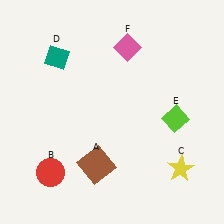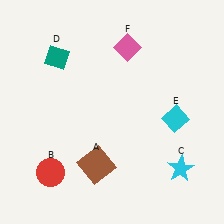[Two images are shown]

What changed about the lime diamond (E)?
In Image 1, E is lime. In Image 2, it changed to cyan.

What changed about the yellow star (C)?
In Image 1, C is yellow. In Image 2, it changed to cyan.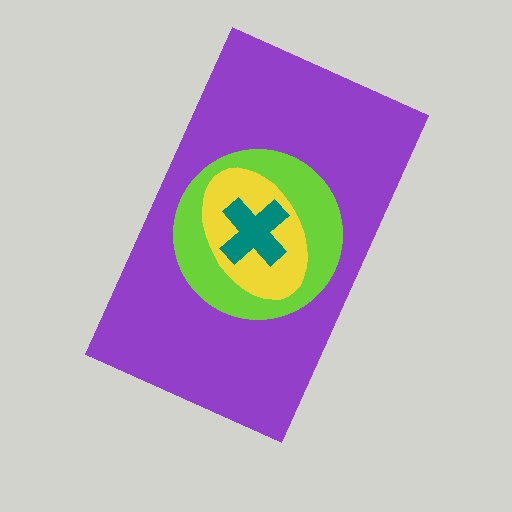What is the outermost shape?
The purple rectangle.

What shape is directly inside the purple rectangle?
The lime circle.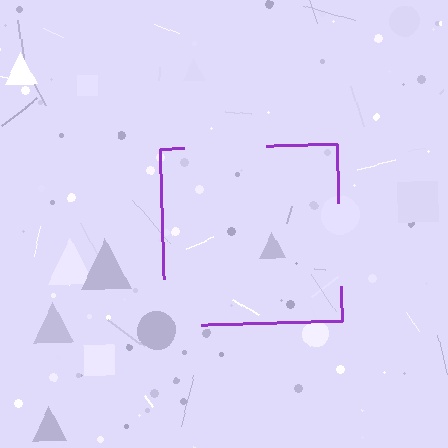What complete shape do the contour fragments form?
The contour fragments form a square.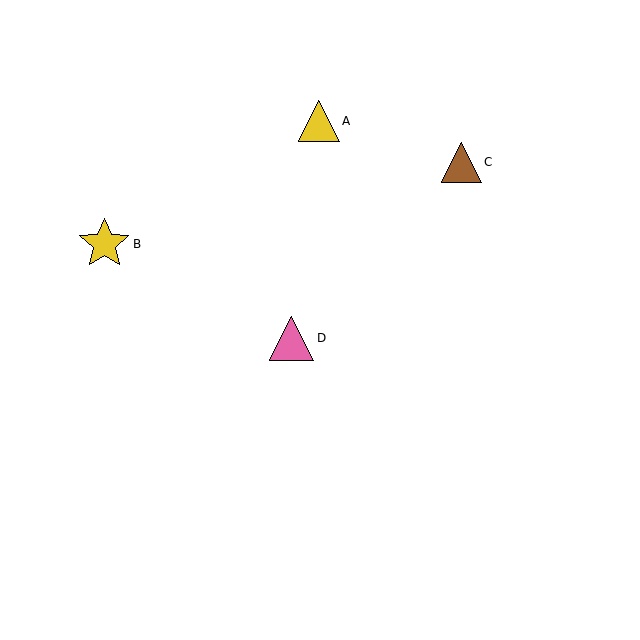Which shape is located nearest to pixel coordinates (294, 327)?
The pink triangle (labeled D) at (292, 339) is nearest to that location.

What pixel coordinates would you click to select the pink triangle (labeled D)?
Click at (292, 339) to select the pink triangle D.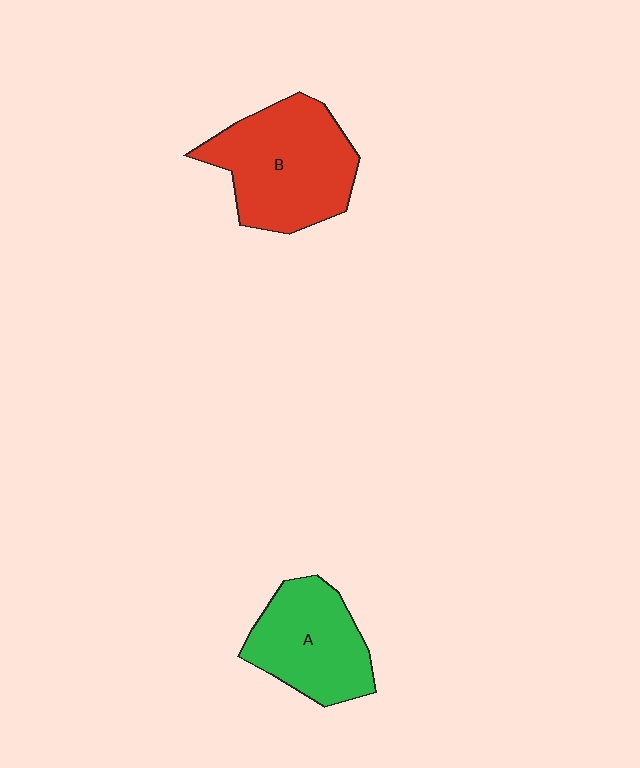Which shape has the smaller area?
Shape A (green).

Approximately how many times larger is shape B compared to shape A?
Approximately 1.3 times.